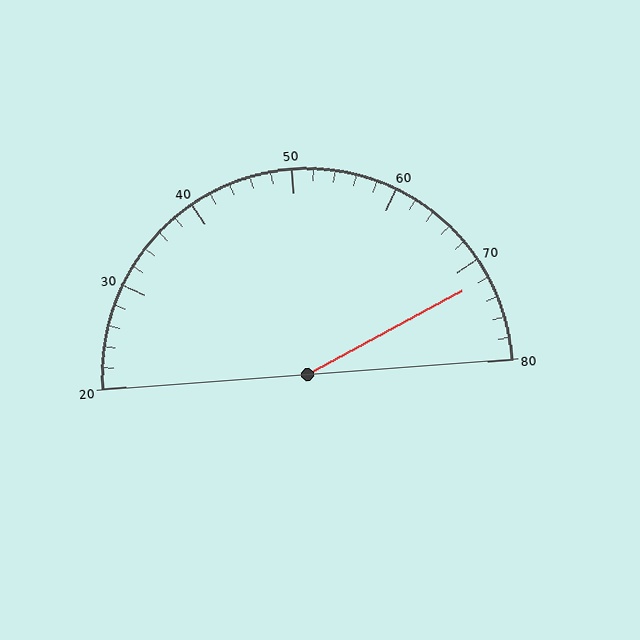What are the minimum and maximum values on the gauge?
The gauge ranges from 20 to 80.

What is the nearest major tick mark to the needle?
The nearest major tick mark is 70.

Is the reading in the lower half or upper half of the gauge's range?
The reading is in the upper half of the range (20 to 80).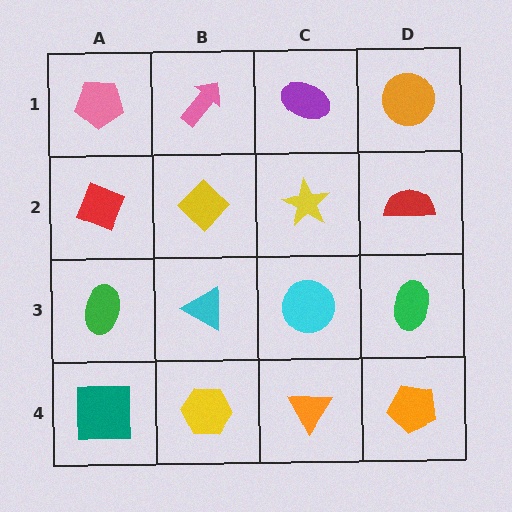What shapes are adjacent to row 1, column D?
A red semicircle (row 2, column D), a purple ellipse (row 1, column C).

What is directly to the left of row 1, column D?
A purple ellipse.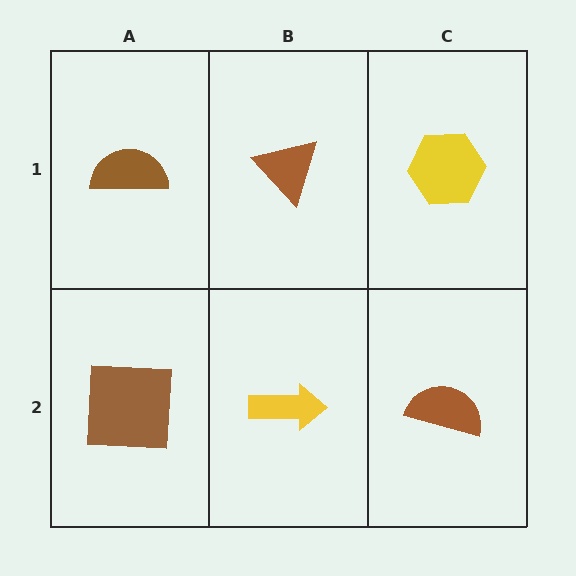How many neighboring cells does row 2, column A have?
2.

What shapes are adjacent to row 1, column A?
A brown square (row 2, column A), a brown triangle (row 1, column B).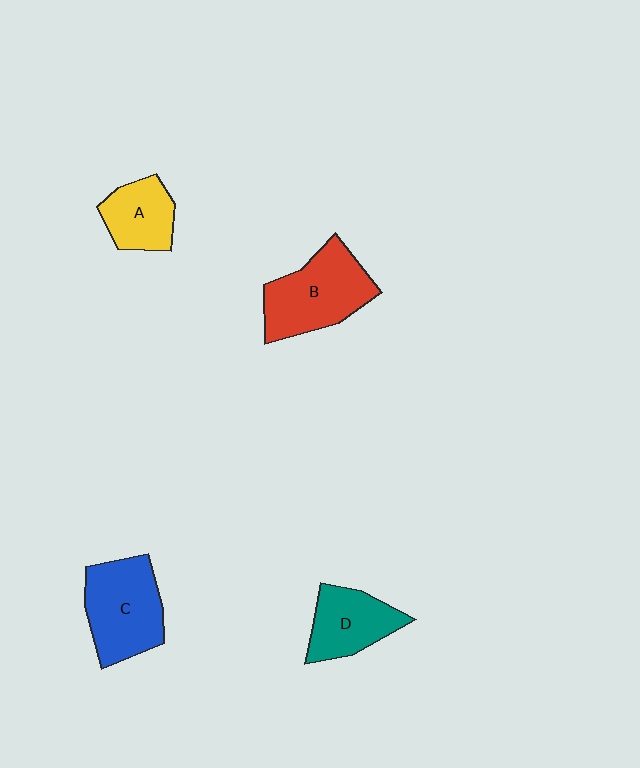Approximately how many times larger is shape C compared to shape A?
Approximately 1.6 times.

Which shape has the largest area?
Shape B (red).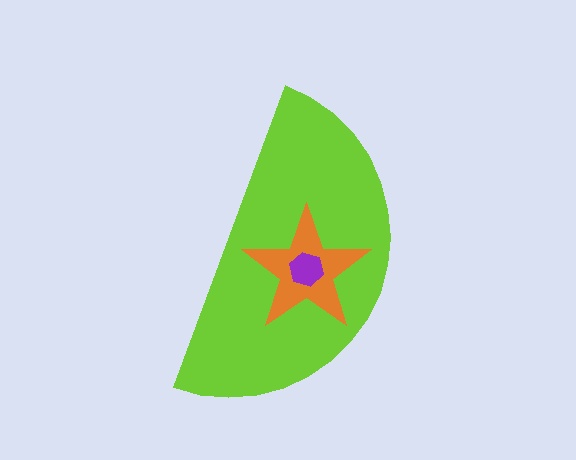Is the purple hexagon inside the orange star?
Yes.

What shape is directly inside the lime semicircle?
The orange star.